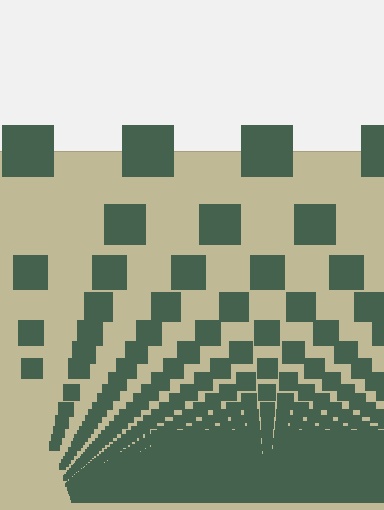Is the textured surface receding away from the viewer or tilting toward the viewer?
The surface appears to tilt toward the viewer. Texture elements get larger and sparser toward the top.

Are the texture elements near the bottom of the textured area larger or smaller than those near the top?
Smaller. The gradient is inverted — elements near the bottom are smaller and denser.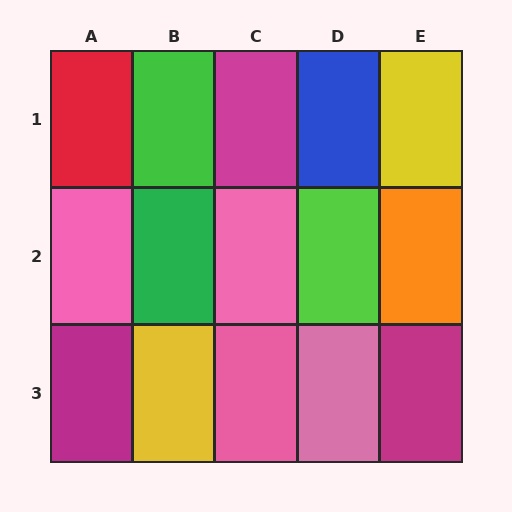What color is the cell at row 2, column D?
Lime.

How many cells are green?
2 cells are green.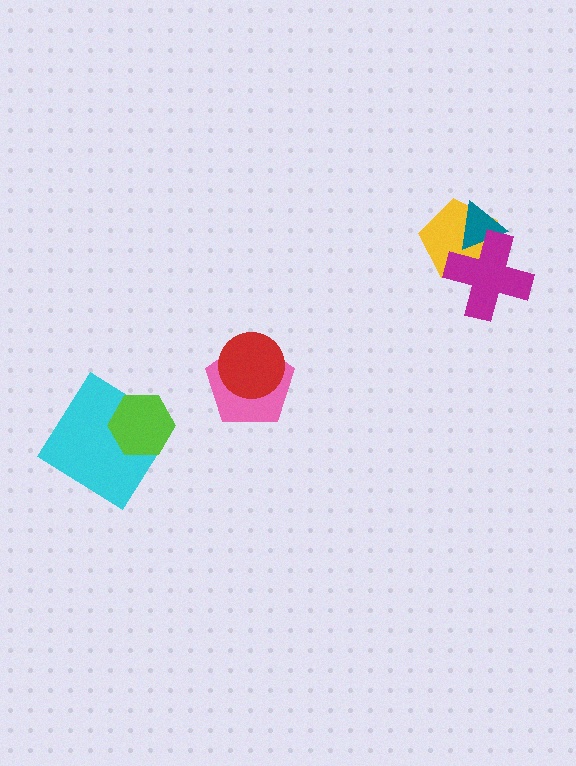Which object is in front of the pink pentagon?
The red circle is in front of the pink pentagon.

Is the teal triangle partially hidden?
Yes, it is partially covered by another shape.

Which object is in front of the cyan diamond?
The lime hexagon is in front of the cyan diamond.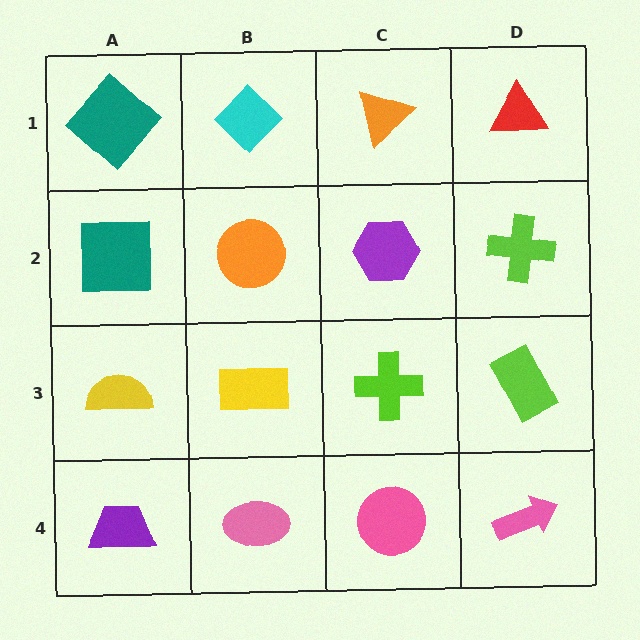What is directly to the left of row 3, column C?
A yellow rectangle.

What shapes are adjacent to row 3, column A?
A teal square (row 2, column A), a purple trapezoid (row 4, column A), a yellow rectangle (row 3, column B).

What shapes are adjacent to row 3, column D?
A lime cross (row 2, column D), a pink arrow (row 4, column D), a lime cross (row 3, column C).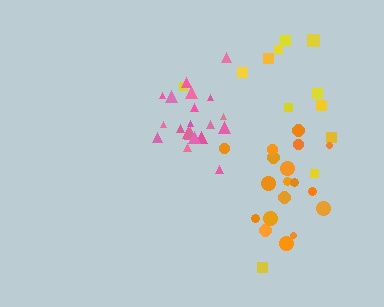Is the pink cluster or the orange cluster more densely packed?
Pink.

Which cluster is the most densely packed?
Pink.